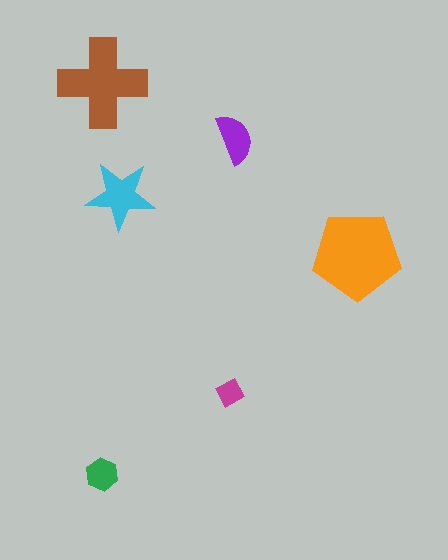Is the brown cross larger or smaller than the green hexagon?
Larger.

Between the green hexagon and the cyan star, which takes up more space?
The cyan star.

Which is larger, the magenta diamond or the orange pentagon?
The orange pentagon.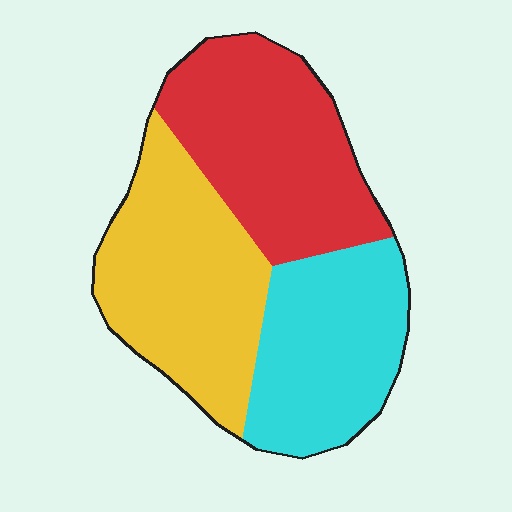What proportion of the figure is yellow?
Yellow covers 36% of the figure.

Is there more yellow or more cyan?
Yellow.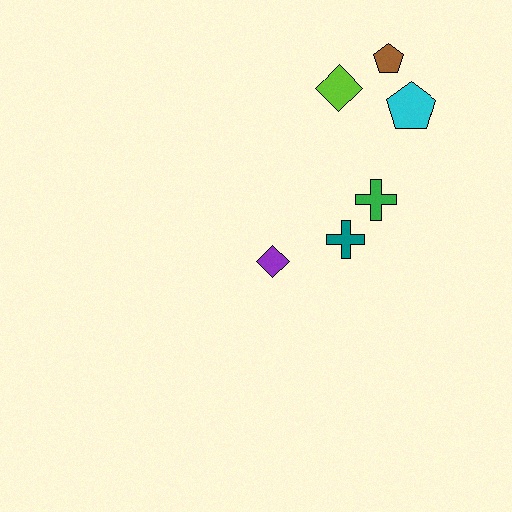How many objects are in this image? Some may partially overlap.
There are 6 objects.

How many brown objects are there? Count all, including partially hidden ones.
There is 1 brown object.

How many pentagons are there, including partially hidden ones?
There are 2 pentagons.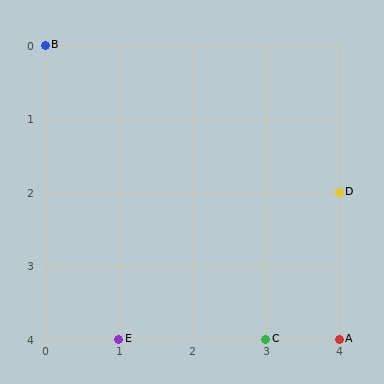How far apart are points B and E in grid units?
Points B and E are 1 column and 4 rows apart (about 4.1 grid units diagonally).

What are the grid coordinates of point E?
Point E is at grid coordinates (1, 4).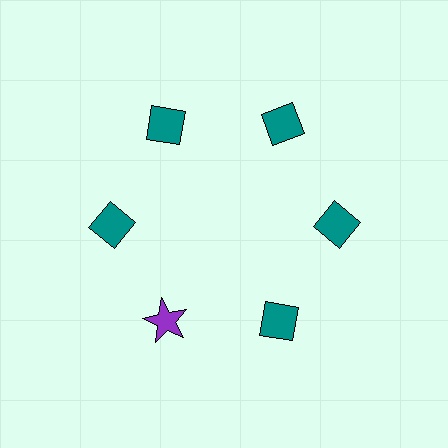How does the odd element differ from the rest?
It differs in both color (purple instead of teal) and shape (star instead of diamond).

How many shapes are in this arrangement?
There are 6 shapes arranged in a ring pattern.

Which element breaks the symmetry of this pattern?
The purple star at roughly the 7 o'clock position breaks the symmetry. All other shapes are teal diamonds.